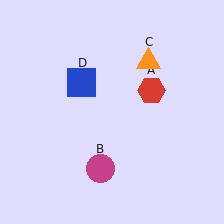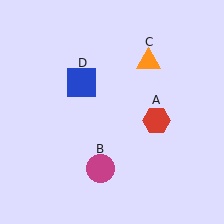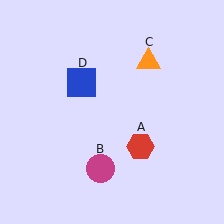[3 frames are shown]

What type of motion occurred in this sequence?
The red hexagon (object A) rotated clockwise around the center of the scene.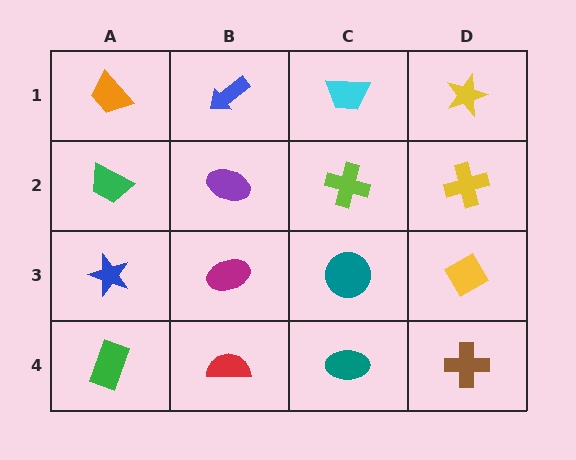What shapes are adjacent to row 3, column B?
A purple ellipse (row 2, column B), a red semicircle (row 4, column B), a blue star (row 3, column A), a teal circle (row 3, column C).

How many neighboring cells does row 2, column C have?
4.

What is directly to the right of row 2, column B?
A lime cross.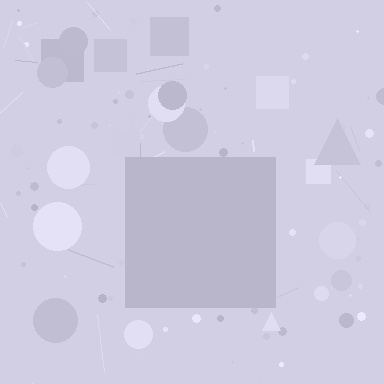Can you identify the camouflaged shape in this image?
The camouflaged shape is a square.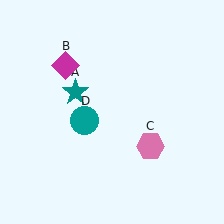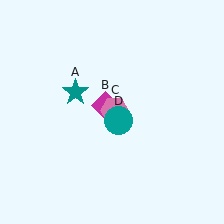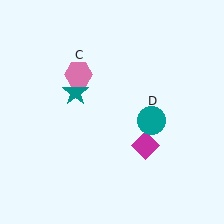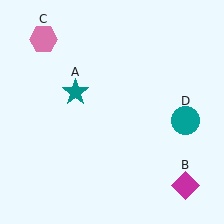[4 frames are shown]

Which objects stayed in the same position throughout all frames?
Teal star (object A) remained stationary.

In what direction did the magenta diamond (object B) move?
The magenta diamond (object B) moved down and to the right.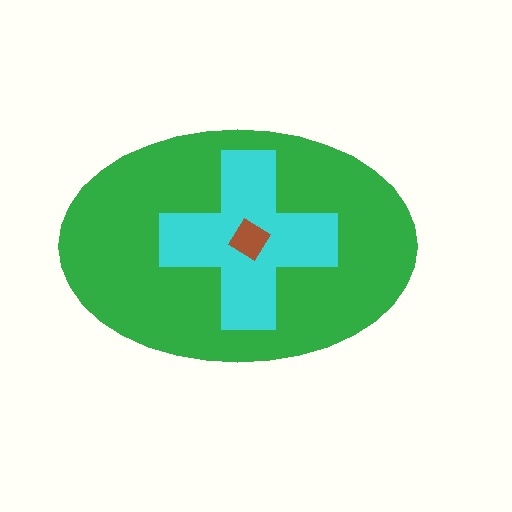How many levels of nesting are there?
3.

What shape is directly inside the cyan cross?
The brown diamond.